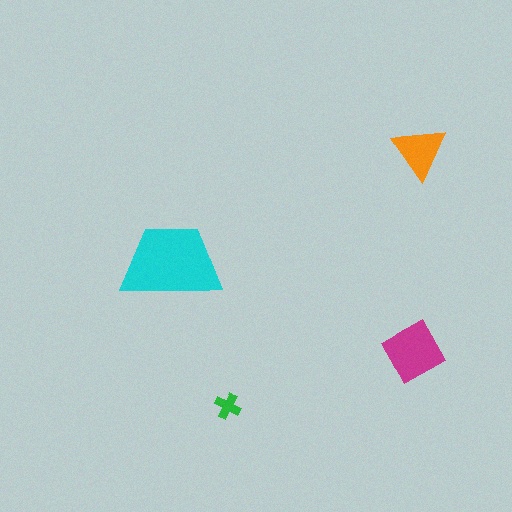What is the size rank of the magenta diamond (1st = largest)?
2nd.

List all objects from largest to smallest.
The cyan trapezoid, the magenta diamond, the orange triangle, the green cross.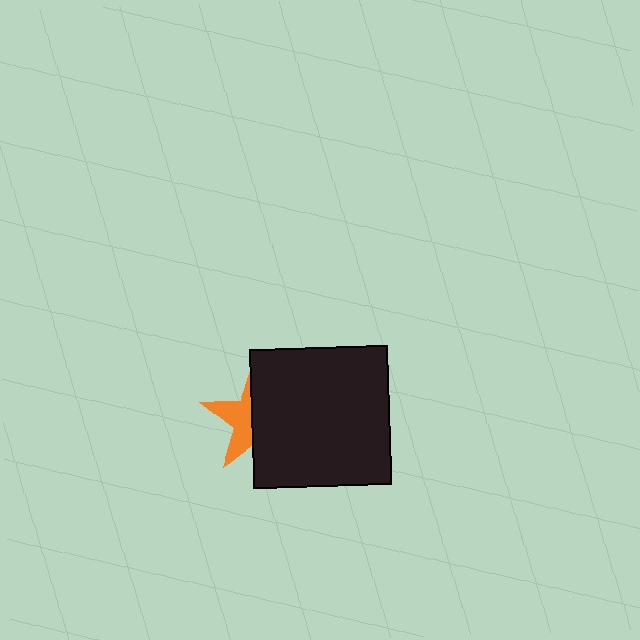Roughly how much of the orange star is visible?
A small part of it is visible (roughly 40%).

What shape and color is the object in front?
The object in front is a black square.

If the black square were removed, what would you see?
You would see the complete orange star.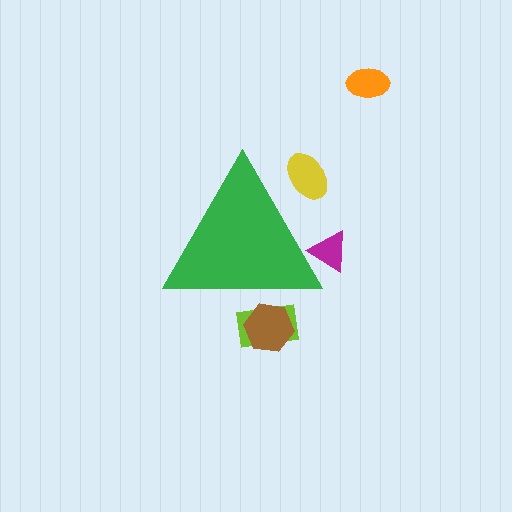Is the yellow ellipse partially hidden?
Yes, the yellow ellipse is partially hidden behind the green triangle.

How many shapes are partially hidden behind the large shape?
4 shapes are partially hidden.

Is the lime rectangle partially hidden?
Yes, the lime rectangle is partially hidden behind the green triangle.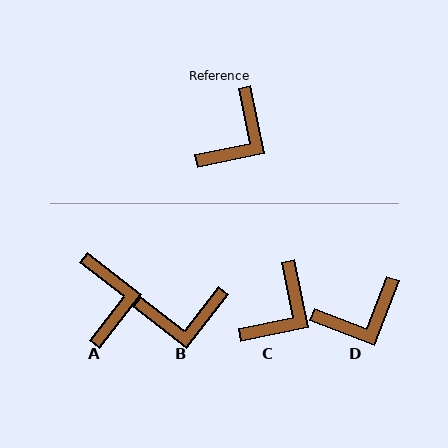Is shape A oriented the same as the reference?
No, it is off by about 41 degrees.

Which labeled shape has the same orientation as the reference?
C.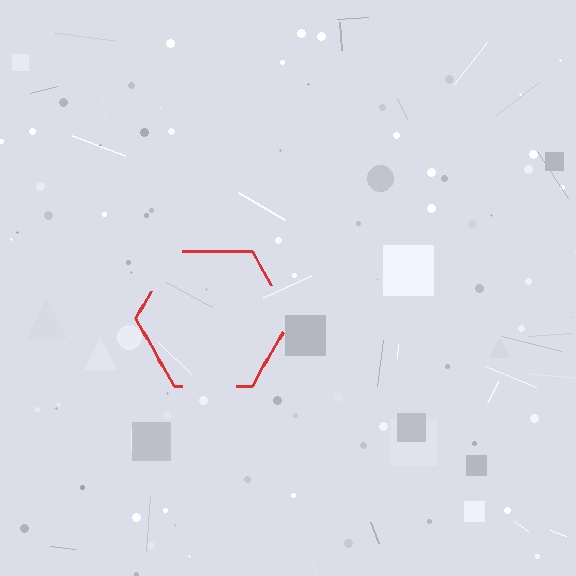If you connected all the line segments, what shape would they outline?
They would outline a hexagon.